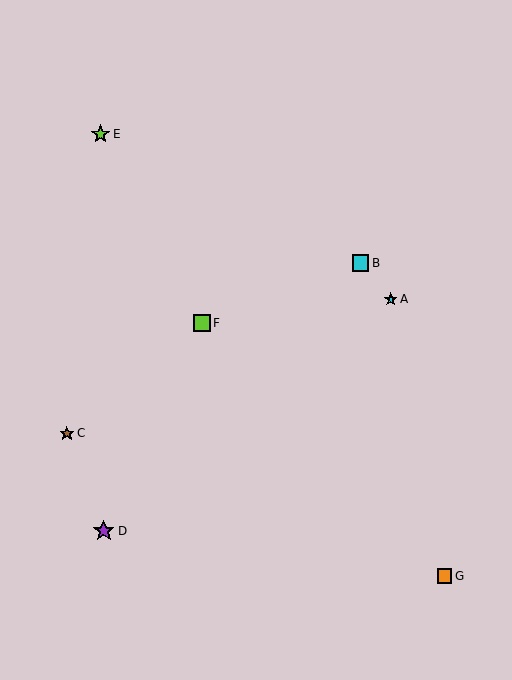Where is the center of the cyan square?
The center of the cyan square is at (360, 263).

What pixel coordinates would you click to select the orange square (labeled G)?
Click at (445, 576) to select the orange square G.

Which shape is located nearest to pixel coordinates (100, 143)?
The lime star (labeled E) at (100, 134) is nearest to that location.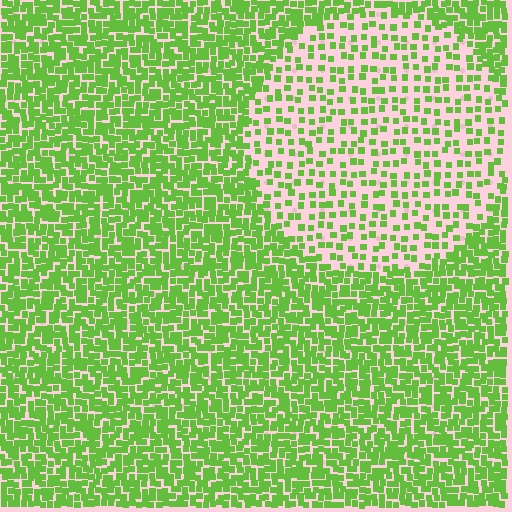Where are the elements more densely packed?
The elements are more densely packed outside the circle boundary.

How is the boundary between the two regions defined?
The boundary is defined by a change in element density (approximately 2.4x ratio). All elements are the same color, size, and shape.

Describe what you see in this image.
The image contains small lime elements arranged at two different densities. A circle-shaped region is visible where the elements are less densely packed than the surrounding area.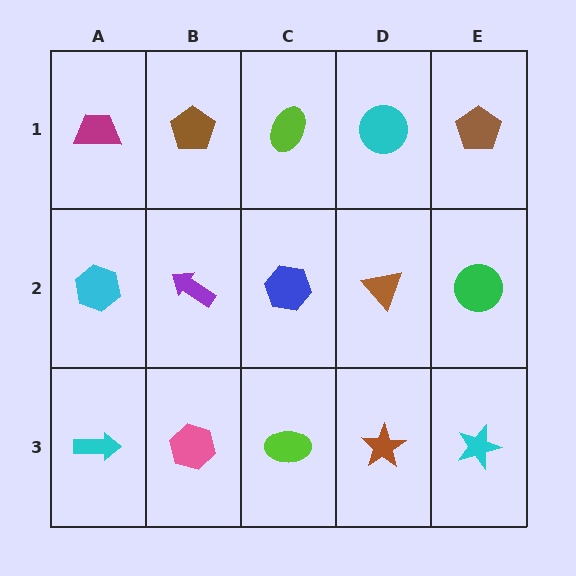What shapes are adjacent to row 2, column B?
A brown pentagon (row 1, column B), a pink hexagon (row 3, column B), a cyan hexagon (row 2, column A), a blue hexagon (row 2, column C).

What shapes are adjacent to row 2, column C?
A lime ellipse (row 1, column C), a lime ellipse (row 3, column C), a purple arrow (row 2, column B), a brown triangle (row 2, column D).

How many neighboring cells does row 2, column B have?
4.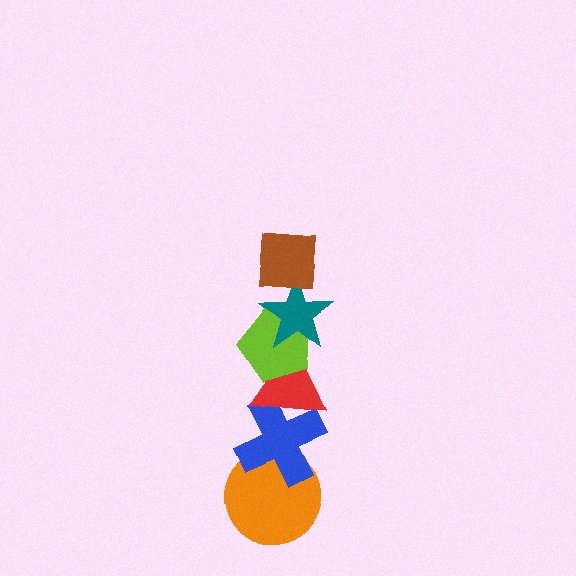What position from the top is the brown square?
The brown square is 1st from the top.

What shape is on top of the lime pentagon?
The teal star is on top of the lime pentagon.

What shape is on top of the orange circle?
The blue cross is on top of the orange circle.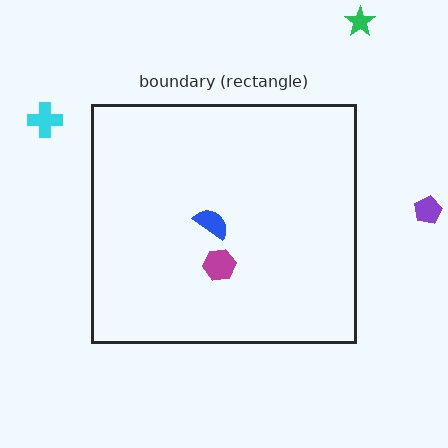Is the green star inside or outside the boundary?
Outside.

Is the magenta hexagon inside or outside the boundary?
Inside.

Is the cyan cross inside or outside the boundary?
Outside.